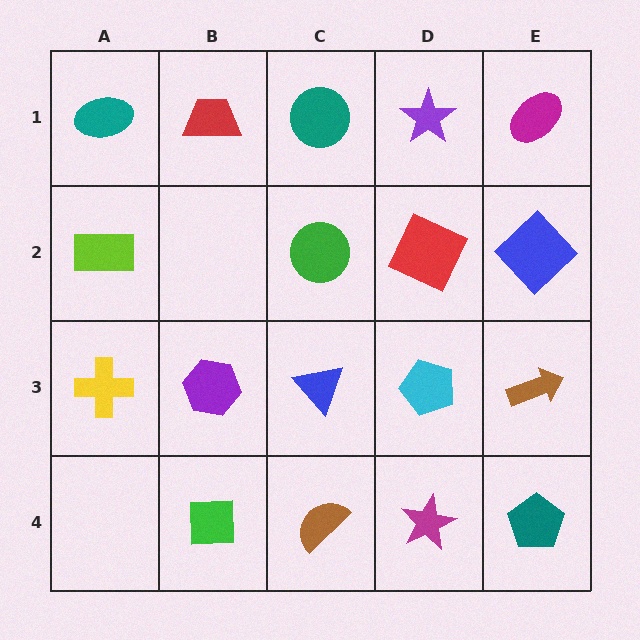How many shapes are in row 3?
5 shapes.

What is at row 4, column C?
A brown semicircle.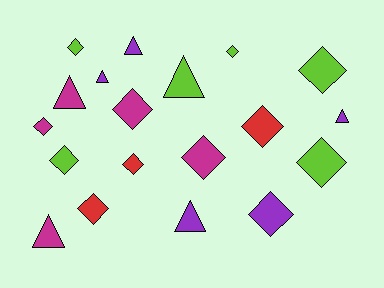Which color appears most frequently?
Lime, with 6 objects.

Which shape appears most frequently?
Diamond, with 12 objects.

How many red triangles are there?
There are no red triangles.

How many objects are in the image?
There are 19 objects.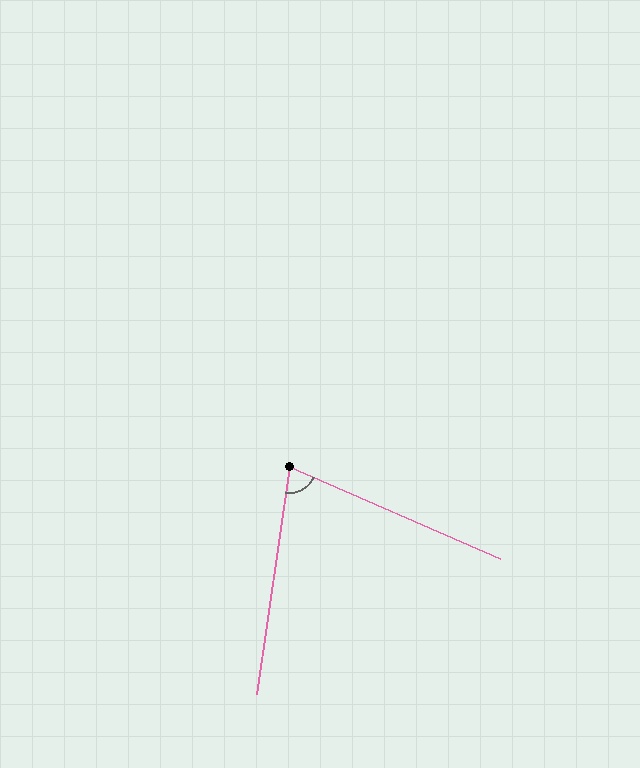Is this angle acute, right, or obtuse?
It is acute.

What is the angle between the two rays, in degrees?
Approximately 74 degrees.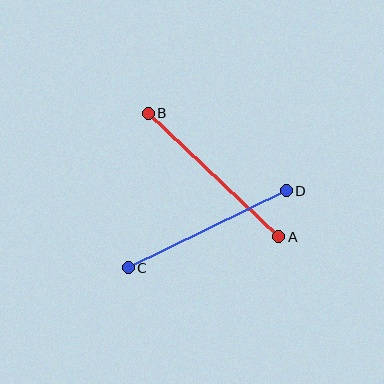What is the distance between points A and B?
The distance is approximately 180 pixels.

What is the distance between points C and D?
The distance is approximately 176 pixels.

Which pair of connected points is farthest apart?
Points A and B are farthest apart.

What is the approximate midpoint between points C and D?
The midpoint is at approximately (207, 229) pixels.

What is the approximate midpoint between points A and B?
The midpoint is at approximately (214, 175) pixels.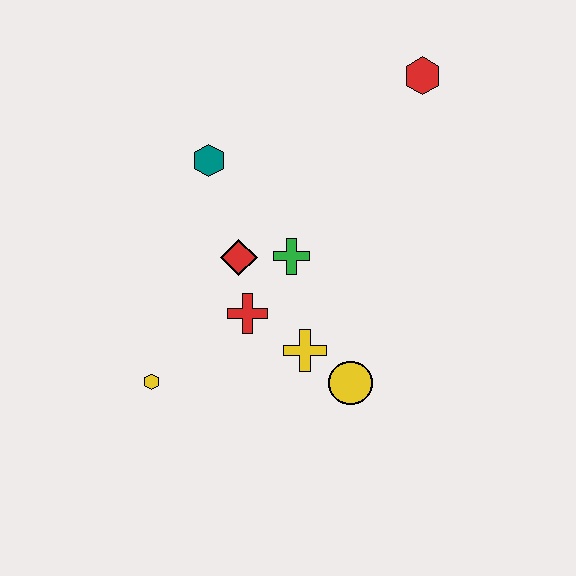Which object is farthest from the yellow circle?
The red hexagon is farthest from the yellow circle.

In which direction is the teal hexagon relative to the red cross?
The teal hexagon is above the red cross.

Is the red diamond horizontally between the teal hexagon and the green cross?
Yes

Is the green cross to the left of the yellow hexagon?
No